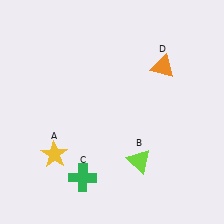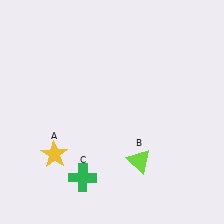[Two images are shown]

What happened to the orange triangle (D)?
The orange triangle (D) was removed in Image 2. It was in the top-right area of Image 1.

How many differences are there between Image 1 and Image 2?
There is 1 difference between the two images.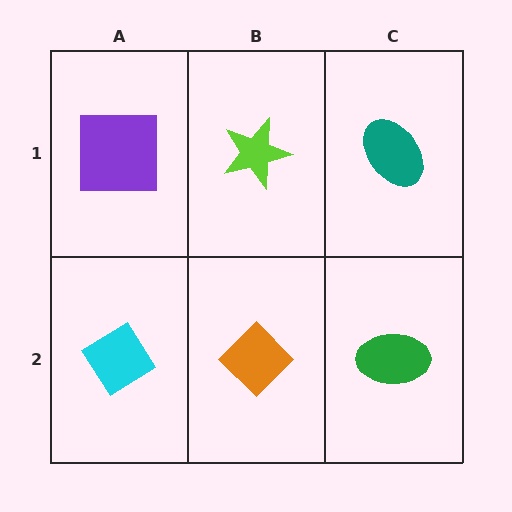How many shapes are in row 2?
3 shapes.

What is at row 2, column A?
A cyan diamond.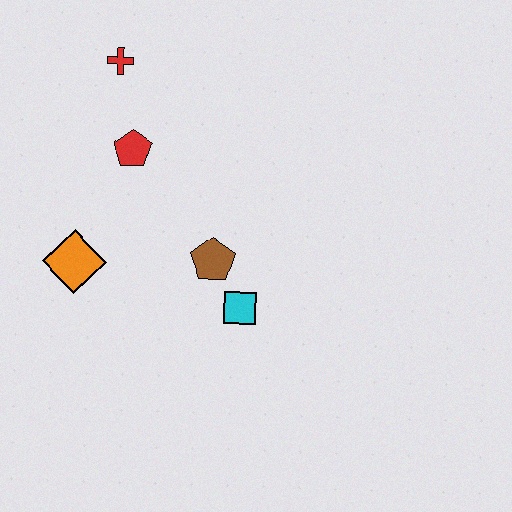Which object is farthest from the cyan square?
The red cross is farthest from the cyan square.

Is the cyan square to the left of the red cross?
No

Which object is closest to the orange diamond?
The red pentagon is closest to the orange diamond.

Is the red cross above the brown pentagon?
Yes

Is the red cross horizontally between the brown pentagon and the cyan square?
No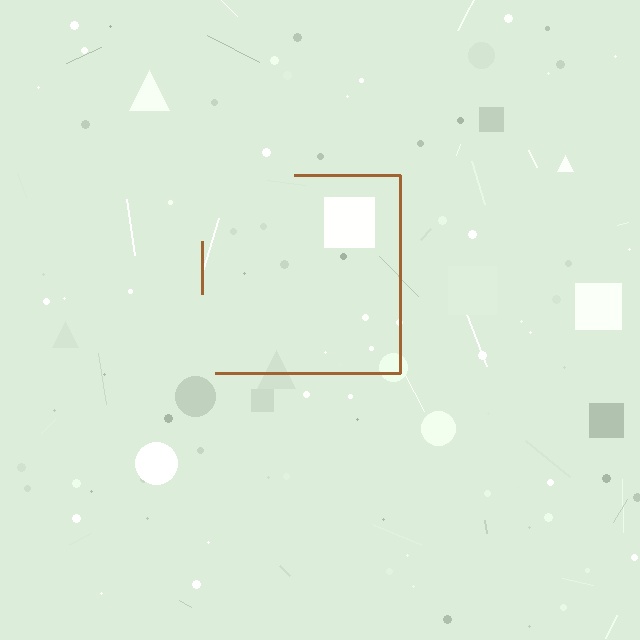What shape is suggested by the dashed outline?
The dashed outline suggests a square.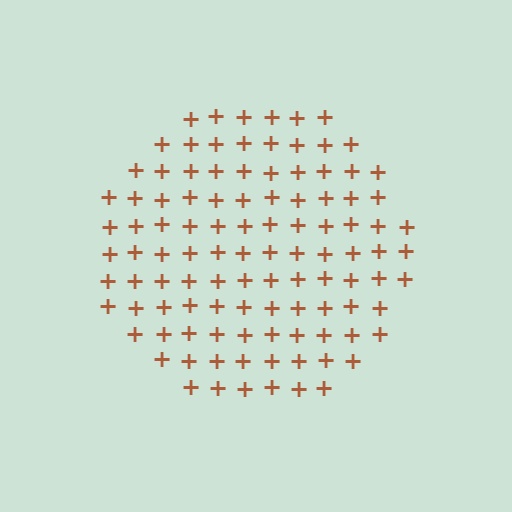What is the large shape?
The large shape is a circle.